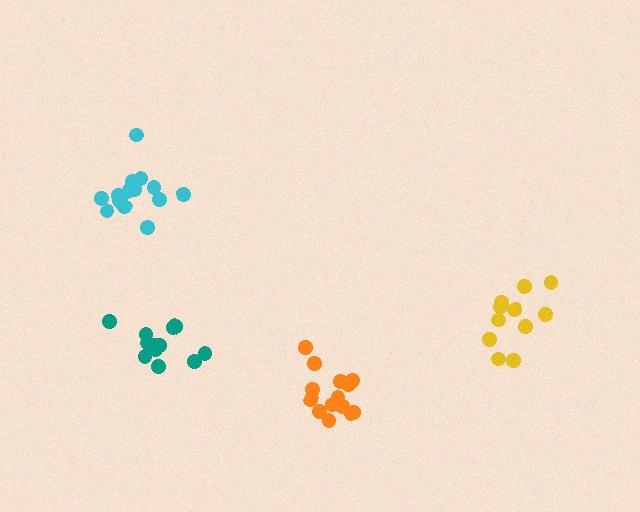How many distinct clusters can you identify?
There are 4 distinct clusters.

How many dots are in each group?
Group 1: 12 dots, Group 2: 15 dots, Group 3: 11 dots, Group 4: 15 dots (53 total).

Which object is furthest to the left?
The cyan cluster is leftmost.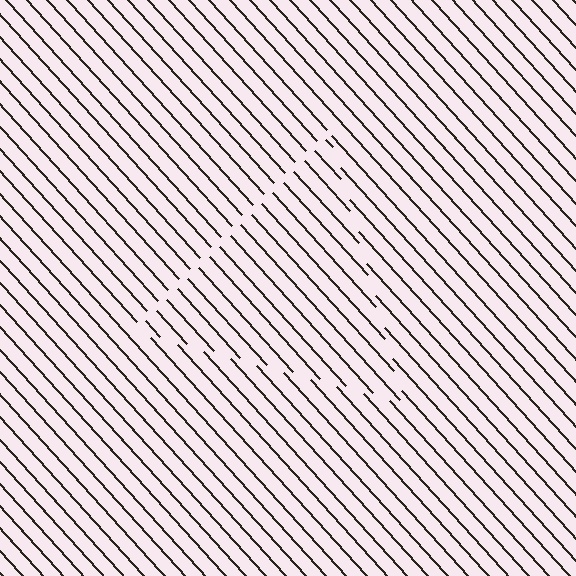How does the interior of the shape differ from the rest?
The interior of the shape contains the same grating, shifted by half a period — the contour is defined by the phase discontinuity where line-ends from the inner and outer gratings abut.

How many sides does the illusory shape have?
3 sides — the line-ends trace a triangle.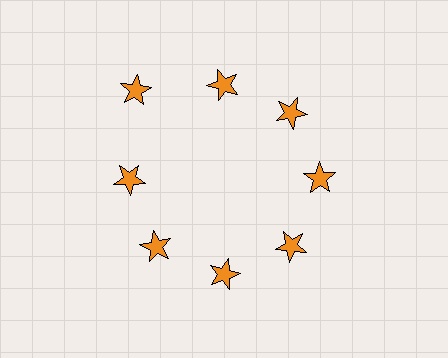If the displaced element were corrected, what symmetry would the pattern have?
It would have 8-fold rotational symmetry — the pattern would map onto itself every 45 degrees.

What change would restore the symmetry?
The symmetry would be restored by moving it inward, back onto the ring so that all 8 stars sit at equal angles and equal distance from the center.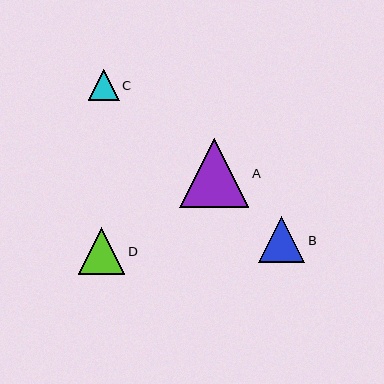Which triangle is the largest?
Triangle A is the largest with a size of approximately 69 pixels.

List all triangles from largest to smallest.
From largest to smallest: A, D, B, C.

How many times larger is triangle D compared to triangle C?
Triangle D is approximately 1.5 times the size of triangle C.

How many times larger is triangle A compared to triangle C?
Triangle A is approximately 2.2 times the size of triangle C.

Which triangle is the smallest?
Triangle C is the smallest with a size of approximately 31 pixels.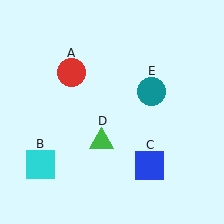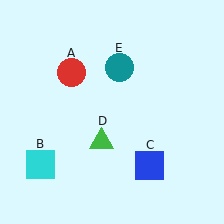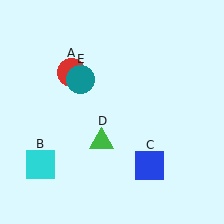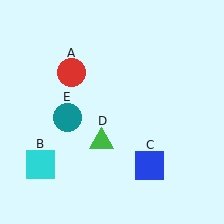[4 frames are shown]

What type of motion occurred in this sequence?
The teal circle (object E) rotated counterclockwise around the center of the scene.